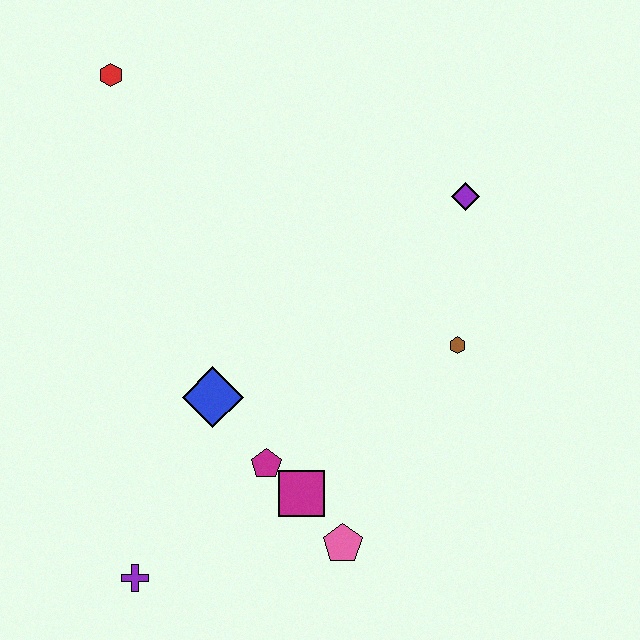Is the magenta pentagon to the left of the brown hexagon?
Yes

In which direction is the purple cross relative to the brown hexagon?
The purple cross is to the left of the brown hexagon.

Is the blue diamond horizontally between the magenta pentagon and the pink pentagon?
No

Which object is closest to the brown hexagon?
The purple diamond is closest to the brown hexagon.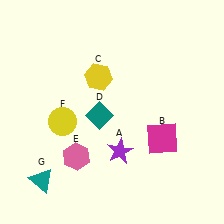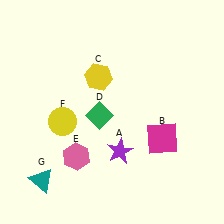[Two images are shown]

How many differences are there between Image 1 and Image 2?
There is 1 difference between the two images.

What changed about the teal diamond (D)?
In Image 1, D is teal. In Image 2, it changed to green.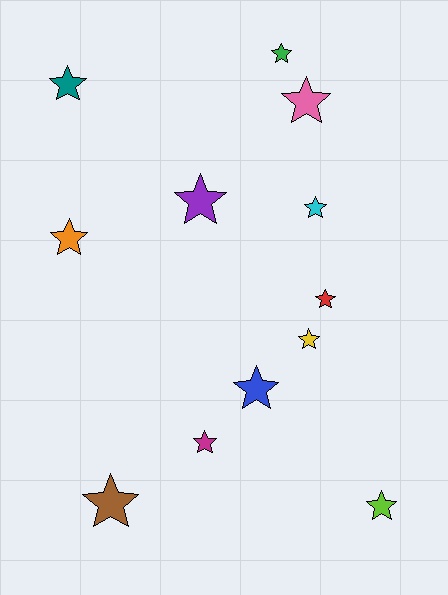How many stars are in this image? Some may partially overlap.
There are 12 stars.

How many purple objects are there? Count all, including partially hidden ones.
There is 1 purple object.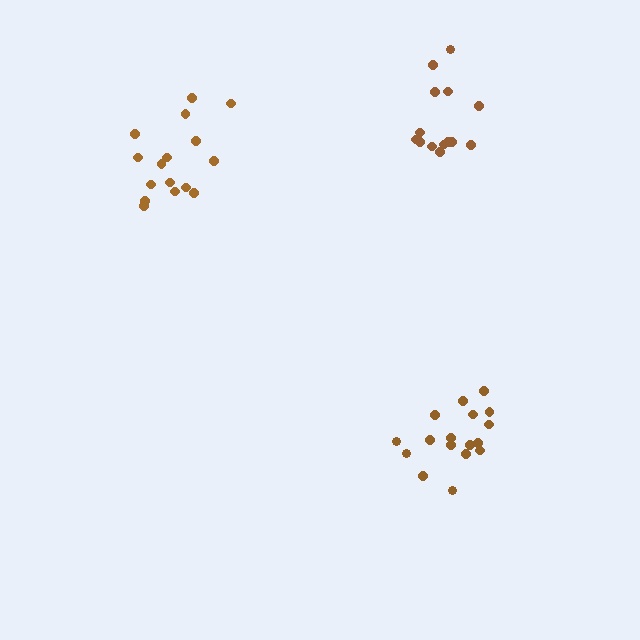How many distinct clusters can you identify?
There are 3 distinct clusters.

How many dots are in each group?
Group 1: 14 dots, Group 2: 16 dots, Group 3: 17 dots (47 total).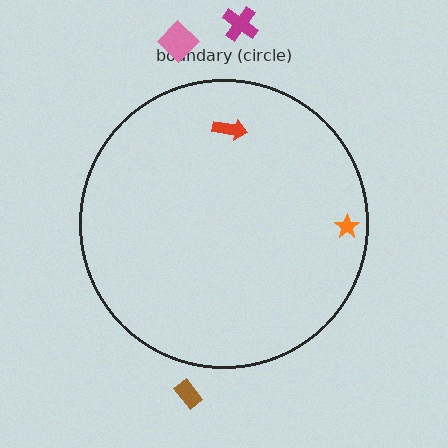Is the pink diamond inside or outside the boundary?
Outside.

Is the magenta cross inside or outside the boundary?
Outside.